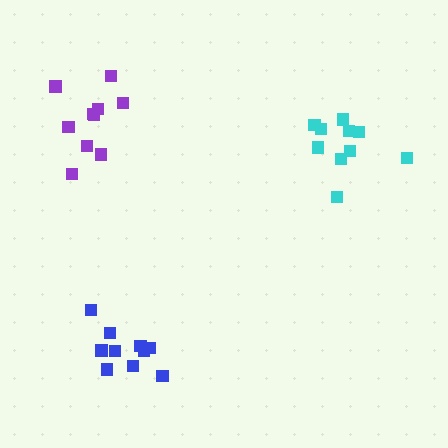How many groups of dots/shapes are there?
There are 3 groups.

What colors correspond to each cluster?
The clusters are colored: cyan, blue, purple.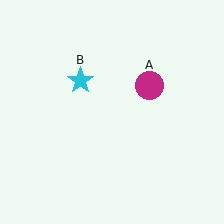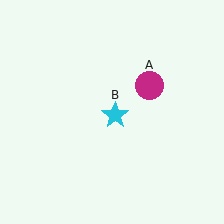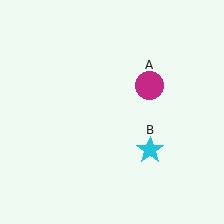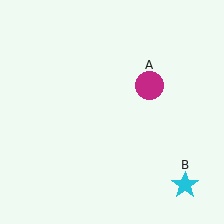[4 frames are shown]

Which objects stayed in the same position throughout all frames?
Magenta circle (object A) remained stationary.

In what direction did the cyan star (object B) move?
The cyan star (object B) moved down and to the right.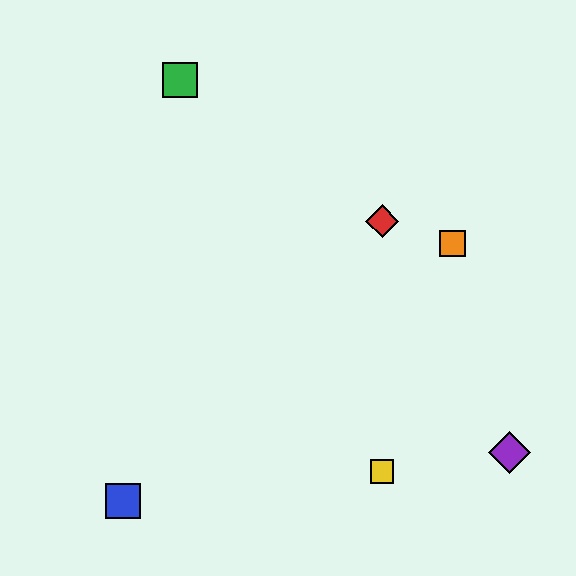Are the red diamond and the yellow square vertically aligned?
Yes, both are at x≈382.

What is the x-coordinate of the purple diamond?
The purple diamond is at x≈510.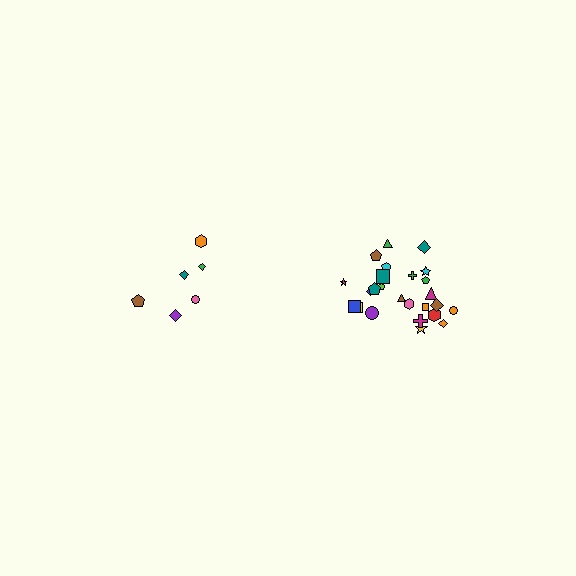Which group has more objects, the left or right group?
The right group.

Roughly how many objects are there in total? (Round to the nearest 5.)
Roughly 30 objects in total.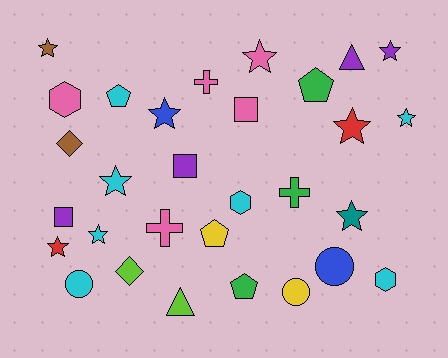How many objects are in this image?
There are 30 objects.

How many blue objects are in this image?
There are 2 blue objects.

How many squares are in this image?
There are 3 squares.